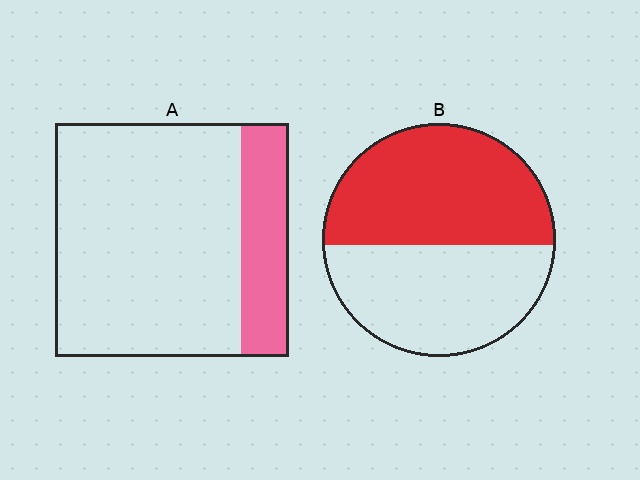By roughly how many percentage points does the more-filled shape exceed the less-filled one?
By roughly 30 percentage points (B over A).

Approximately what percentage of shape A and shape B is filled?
A is approximately 20% and B is approximately 55%.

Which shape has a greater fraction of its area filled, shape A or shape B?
Shape B.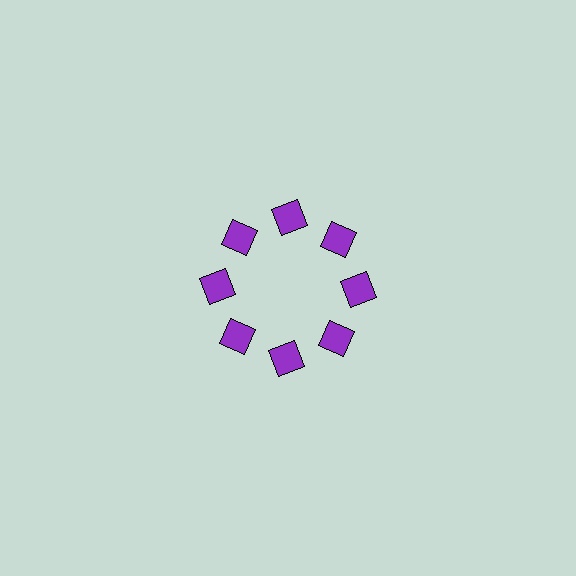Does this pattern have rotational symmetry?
Yes, this pattern has 8-fold rotational symmetry. It looks the same after rotating 45 degrees around the center.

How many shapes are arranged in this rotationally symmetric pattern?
There are 8 shapes, arranged in 8 groups of 1.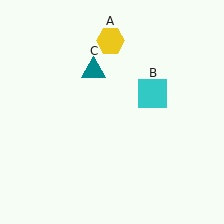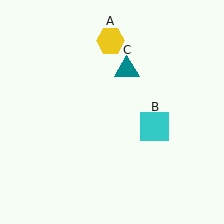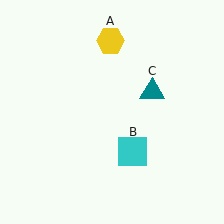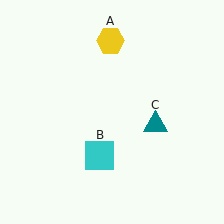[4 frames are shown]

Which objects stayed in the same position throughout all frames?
Yellow hexagon (object A) remained stationary.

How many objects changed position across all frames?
2 objects changed position: cyan square (object B), teal triangle (object C).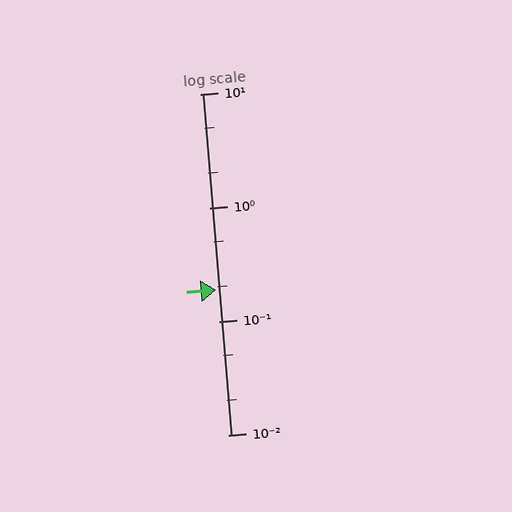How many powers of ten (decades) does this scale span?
The scale spans 3 decades, from 0.01 to 10.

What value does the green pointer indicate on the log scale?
The pointer indicates approximately 0.19.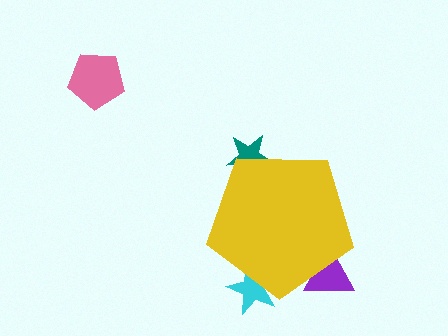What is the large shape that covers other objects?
A yellow pentagon.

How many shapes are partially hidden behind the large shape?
3 shapes are partially hidden.